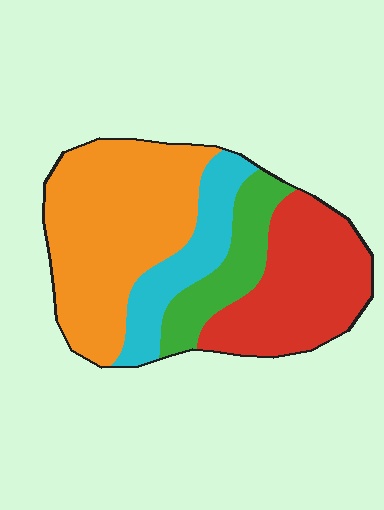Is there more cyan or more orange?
Orange.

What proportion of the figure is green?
Green takes up less than a sixth of the figure.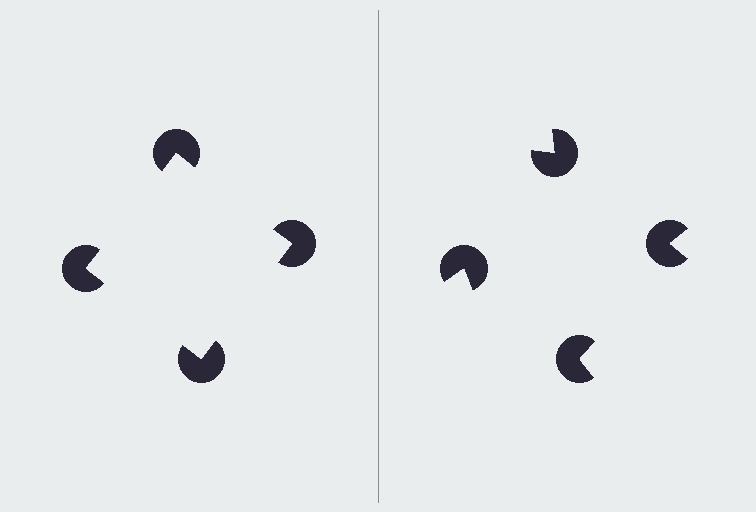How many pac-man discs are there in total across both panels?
8 — 4 on each side.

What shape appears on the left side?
An illusory square.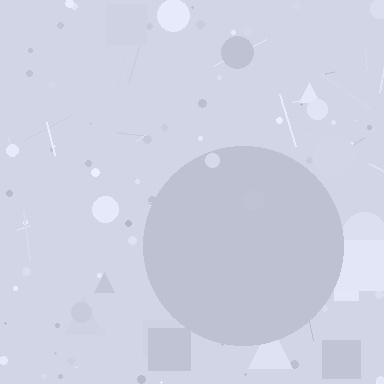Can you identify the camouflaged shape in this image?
The camouflaged shape is a circle.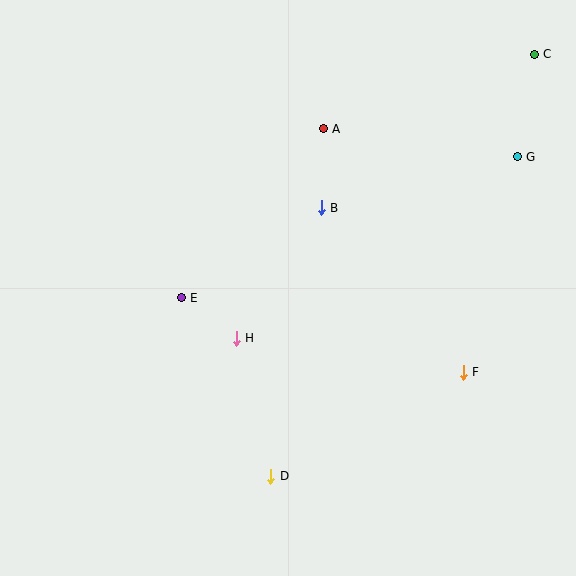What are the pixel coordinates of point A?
Point A is at (323, 129).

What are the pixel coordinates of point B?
Point B is at (321, 208).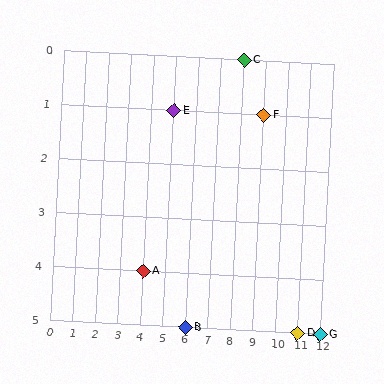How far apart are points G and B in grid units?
Points G and B are 6 columns apart.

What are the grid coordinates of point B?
Point B is at grid coordinates (6, 5).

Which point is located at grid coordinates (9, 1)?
Point F is at (9, 1).